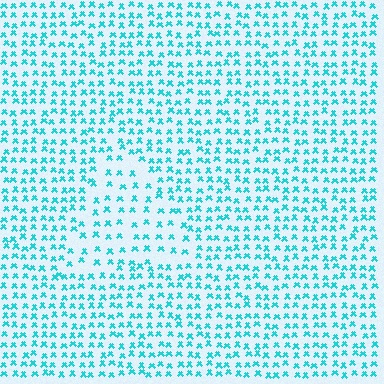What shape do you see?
I see a triangle.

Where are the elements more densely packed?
The elements are more densely packed outside the triangle boundary.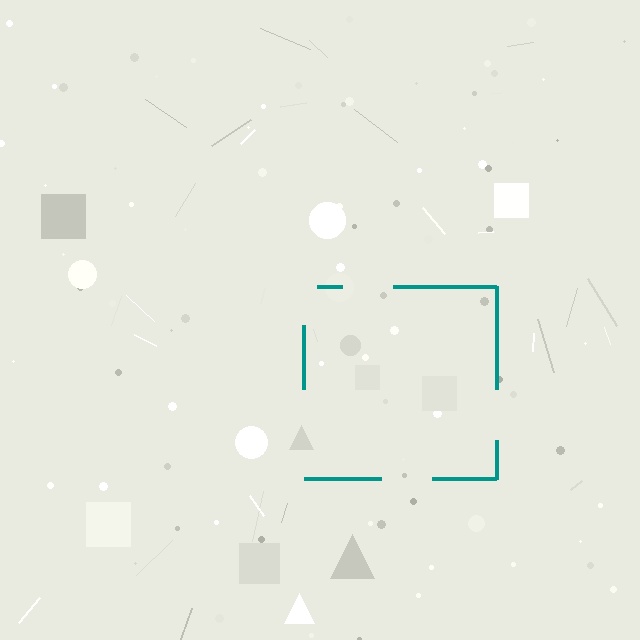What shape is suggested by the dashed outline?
The dashed outline suggests a square.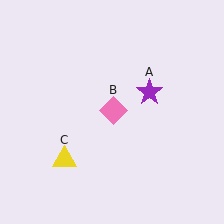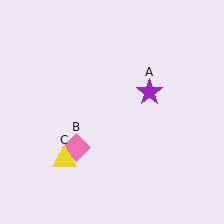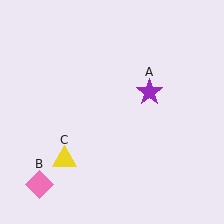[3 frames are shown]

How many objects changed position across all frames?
1 object changed position: pink diamond (object B).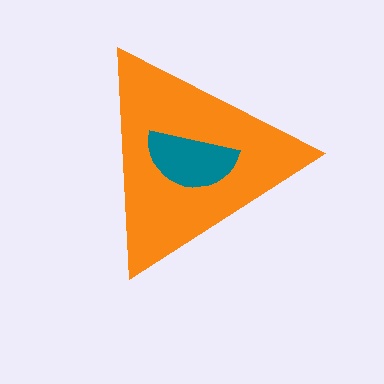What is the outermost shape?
The orange triangle.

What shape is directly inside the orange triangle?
The teal semicircle.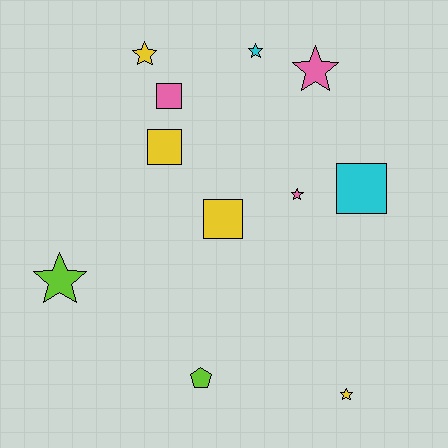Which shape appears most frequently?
Star, with 6 objects.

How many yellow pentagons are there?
There are no yellow pentagons.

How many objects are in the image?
There are 11 objects.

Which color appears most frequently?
Yellow, with 4 objects.